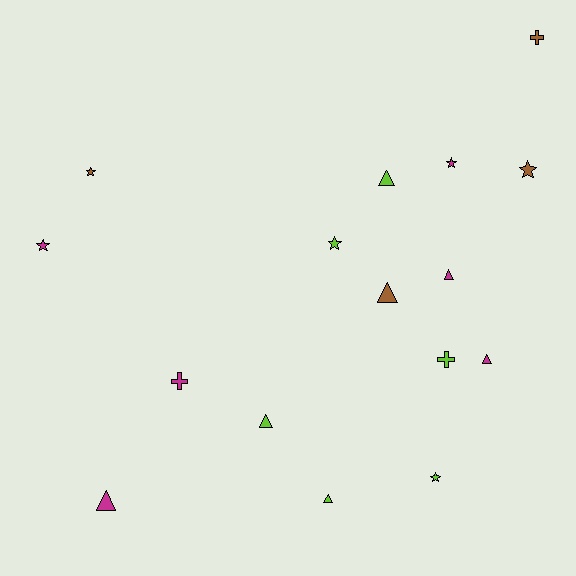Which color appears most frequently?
Lime, with 6 objects.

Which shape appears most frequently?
Triangle, with 7 objects.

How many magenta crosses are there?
There is 1 magenta cross.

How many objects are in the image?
There are 16 objects.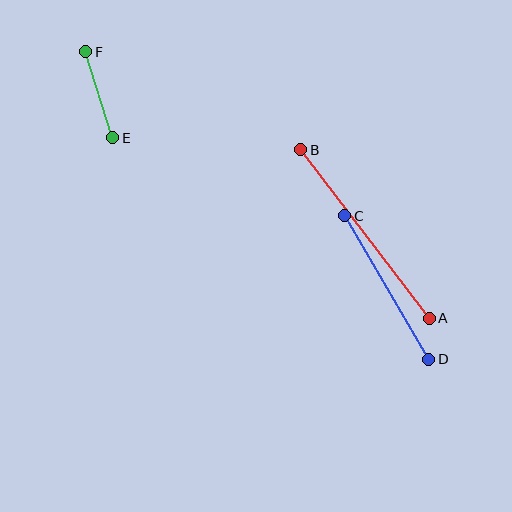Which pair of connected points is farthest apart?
Points A and B are farthest apart.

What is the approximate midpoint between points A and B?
The midpoint is at approximately (365, 234) pixels.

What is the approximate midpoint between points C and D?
The midpoint is at approximately (387, 287) pixels.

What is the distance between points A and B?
The distance is approximately 212 pixels.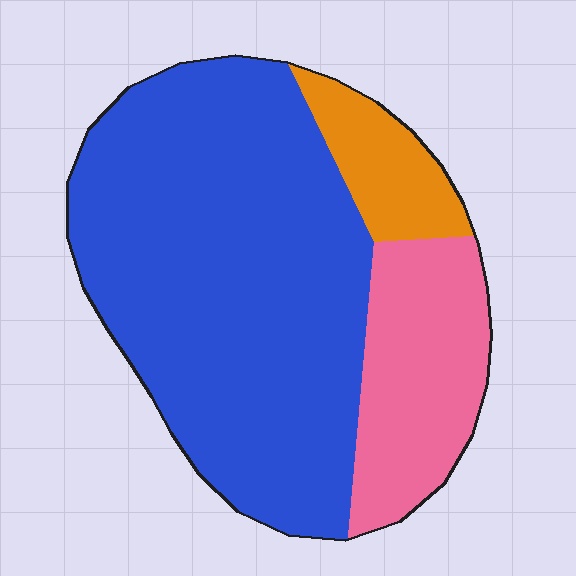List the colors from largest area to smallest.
From largest to smallest: blue, pink, orange.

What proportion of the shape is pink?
Pink covers 21% of the shape.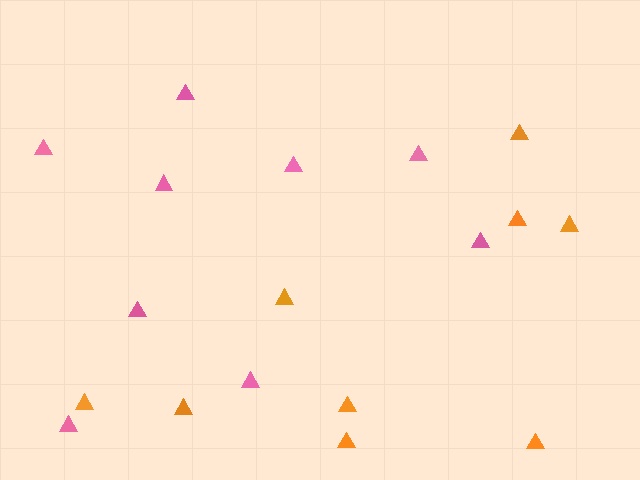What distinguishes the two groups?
There are 2 groups: one group of orange triangles (9) and one group of pink triangles (9).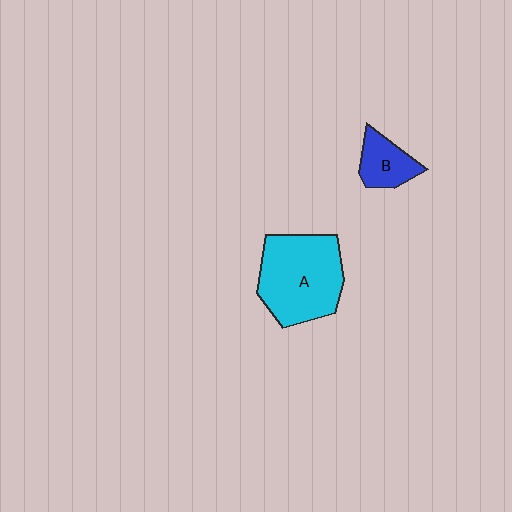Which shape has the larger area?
Shape A (cyan).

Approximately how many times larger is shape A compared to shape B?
Approximately 2.6 times.